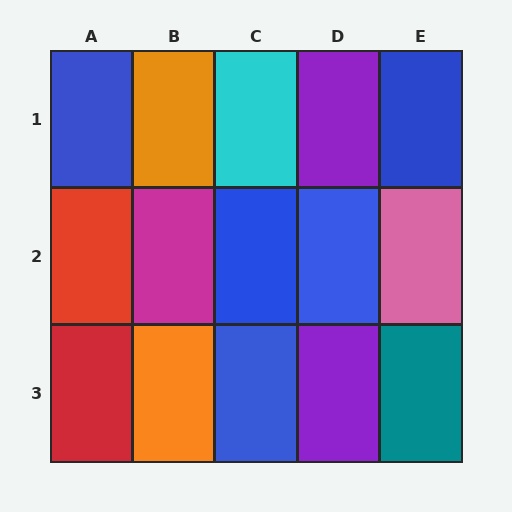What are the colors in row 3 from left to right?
Red, orange, blue, purple, teal.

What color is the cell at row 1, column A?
Blue.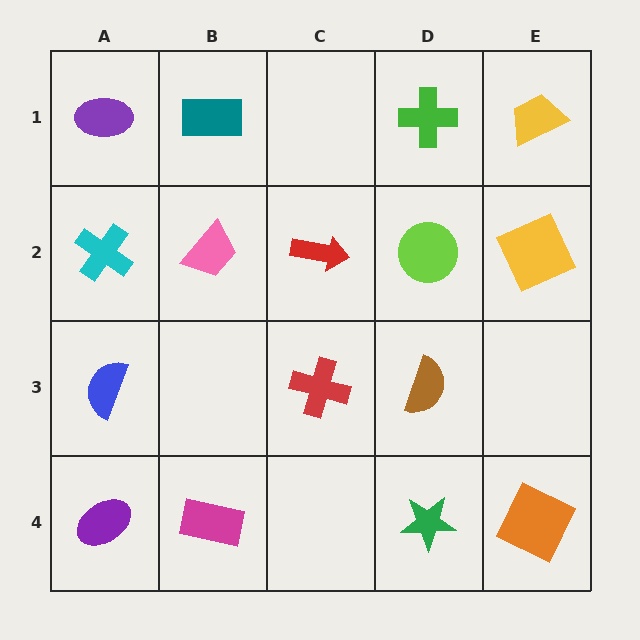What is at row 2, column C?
A red arrow.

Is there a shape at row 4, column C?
No, that cell is empty.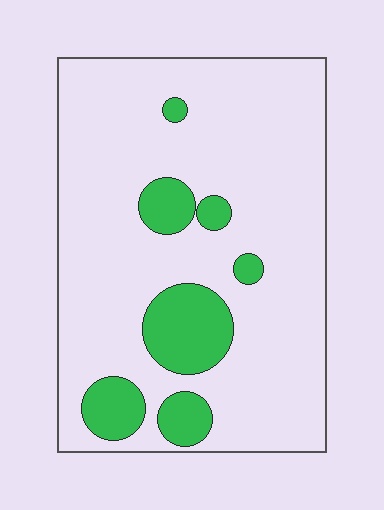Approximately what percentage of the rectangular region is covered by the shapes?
Approximately 15%.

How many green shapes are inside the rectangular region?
7.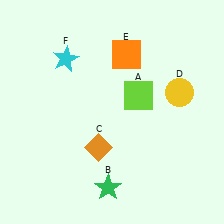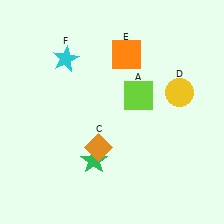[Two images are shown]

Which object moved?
The green star (B) moved up.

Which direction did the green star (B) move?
The green star (B) moved up.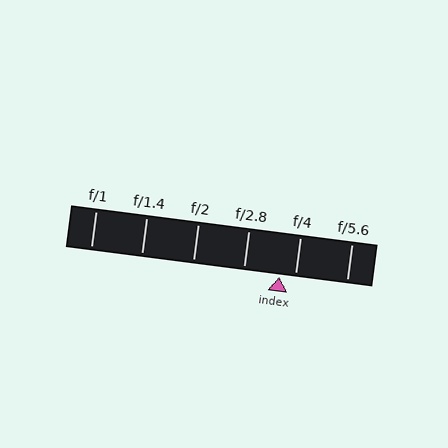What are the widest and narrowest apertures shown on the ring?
The widest aperture shown is f/1 and the narrowest is f/5.6.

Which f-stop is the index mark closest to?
The index mark is closest to f/4.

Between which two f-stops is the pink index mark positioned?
The index mark is between f/2.8 and f/4.